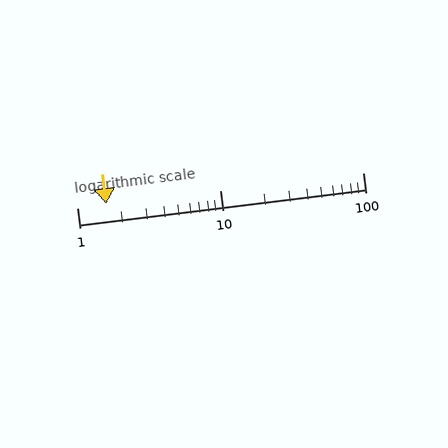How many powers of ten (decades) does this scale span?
The scale spans 2 decades, from 1 to 100.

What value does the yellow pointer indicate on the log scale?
The pointer indicates approximately 1.6.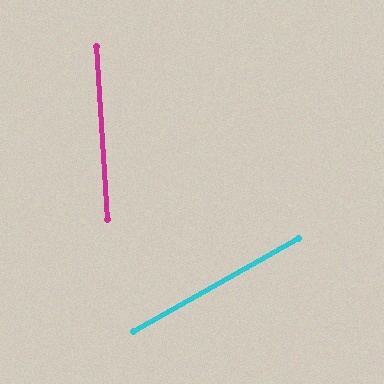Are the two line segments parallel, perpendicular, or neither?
Neither parallel nor perpendicular — they differ by about 64°.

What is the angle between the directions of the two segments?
Approximately 64 degrees.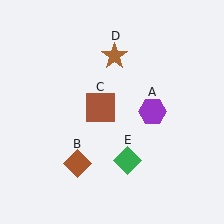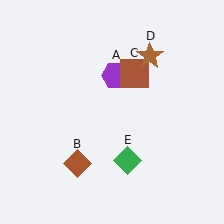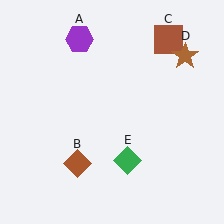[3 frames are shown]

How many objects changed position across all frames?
3 objects changed position: purple hexagon (object A), brown square (object C), brown star (object D).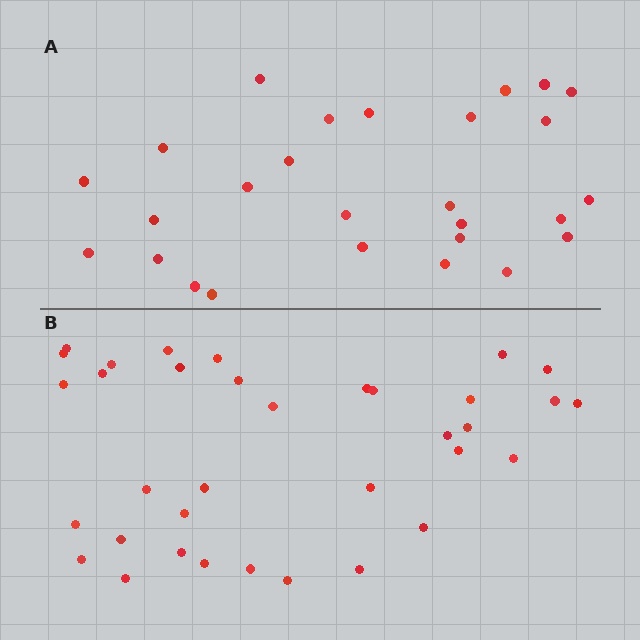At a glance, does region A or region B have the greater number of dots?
Region B (the bottom region) has more dots.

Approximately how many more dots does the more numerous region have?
Region B has roughly 8 or so more dots than region A.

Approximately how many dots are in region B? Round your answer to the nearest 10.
About 40 dots. (The exact count is 35, which rounds to 40.)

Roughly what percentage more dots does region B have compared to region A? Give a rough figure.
About 30% more.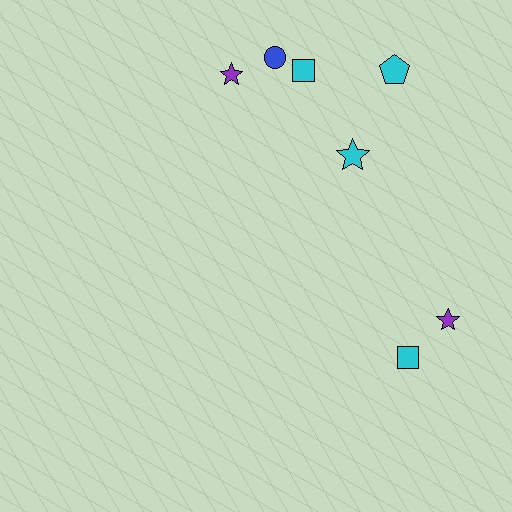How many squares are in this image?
There are 2 squares.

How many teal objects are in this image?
There are no teal objects.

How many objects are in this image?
There are 7 objects.